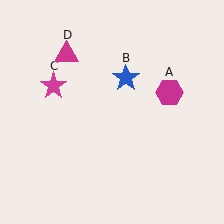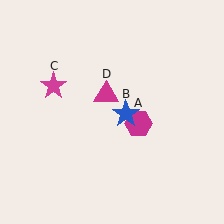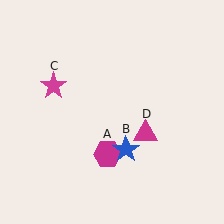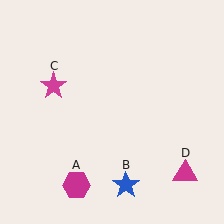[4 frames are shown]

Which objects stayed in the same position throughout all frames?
Magenta star (object C) remained stationary.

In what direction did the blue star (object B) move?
The blue star (object B) moved down.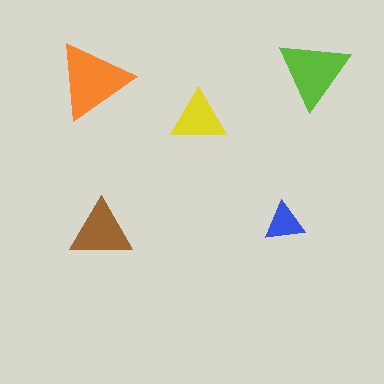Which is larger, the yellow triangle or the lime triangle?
The lime one.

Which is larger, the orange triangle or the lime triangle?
The orange one.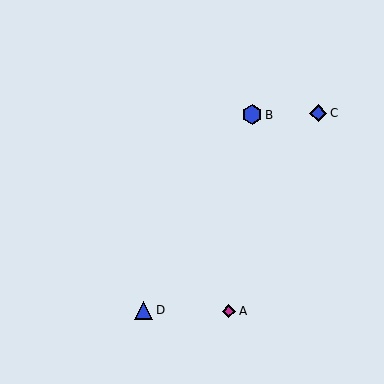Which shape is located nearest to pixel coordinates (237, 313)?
The magenta diamond (labeled A) at (229, 311) is nearest to that location.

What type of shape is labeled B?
Shape B is a blue hexagon.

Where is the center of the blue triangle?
The center of the blue triangle is at (144, 310).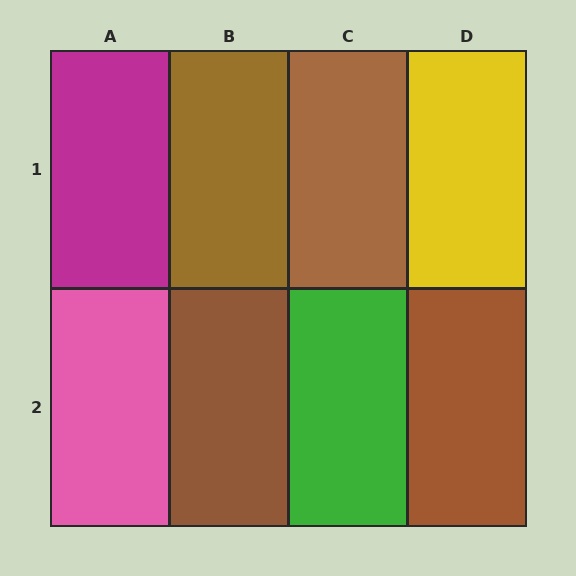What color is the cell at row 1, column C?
Brown.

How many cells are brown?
4 cells are brown.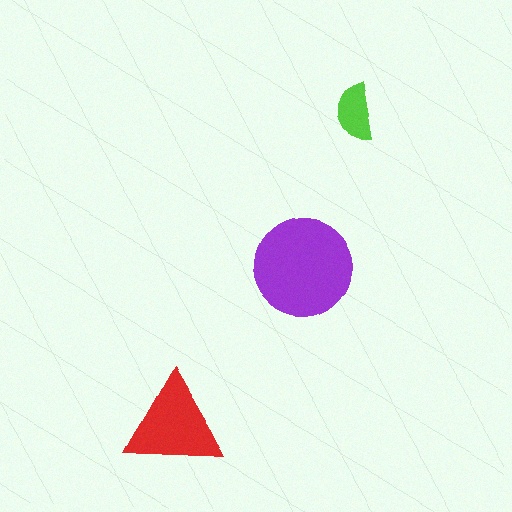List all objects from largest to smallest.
The purple circle, the red triangle, the lime semicircle.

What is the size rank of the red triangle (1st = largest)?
2nd.